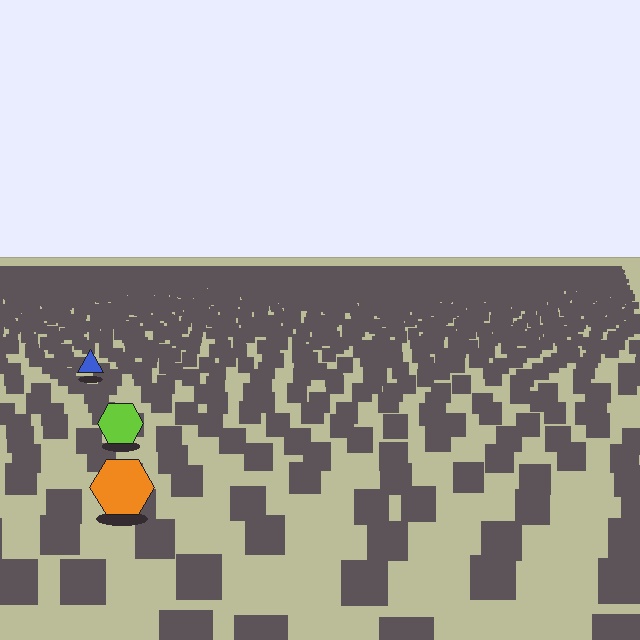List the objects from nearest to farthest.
From nearest to farthest: the orange hexagon, the lime hexagon, the blue triangle.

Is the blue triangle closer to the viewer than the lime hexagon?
No. The lime hexagon is closer — you can tell from the texture gradient: the ground texture is coarser near it.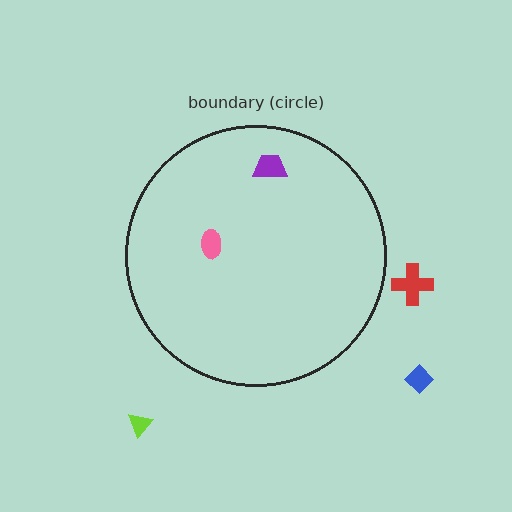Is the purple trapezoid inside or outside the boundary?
Inside.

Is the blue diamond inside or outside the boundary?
Outside.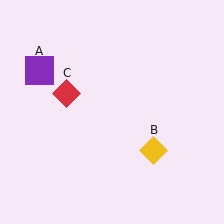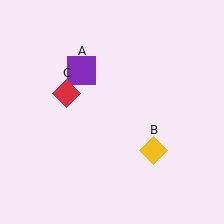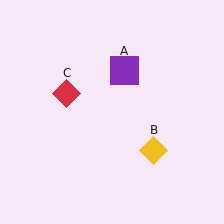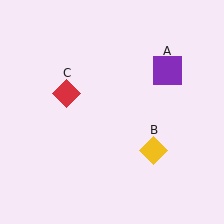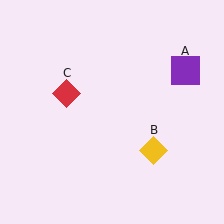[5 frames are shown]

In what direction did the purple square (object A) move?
The purple square (object A) moved right.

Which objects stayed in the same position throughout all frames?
Yellow diamond (object B) and red diamond (object C) remained stationary.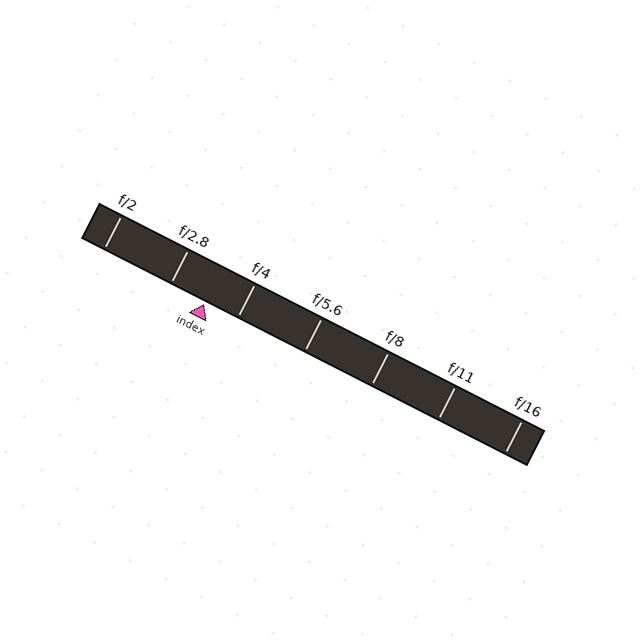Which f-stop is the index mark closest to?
The index mark is closest to f/4.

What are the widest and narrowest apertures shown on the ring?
The widest aperture shown is f/2 and the narrowest is f/16.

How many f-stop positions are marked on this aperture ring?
There are 7 f-stop positions marked.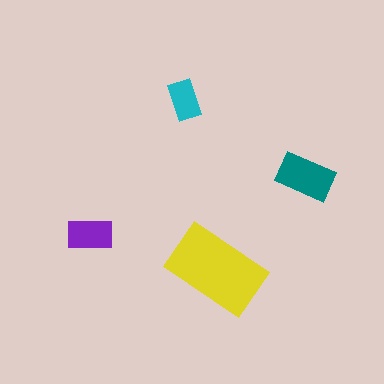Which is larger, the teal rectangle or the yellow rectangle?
The yellow one.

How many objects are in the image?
There are 4 objects in the image.